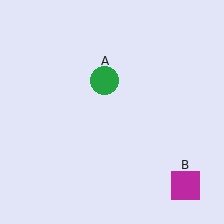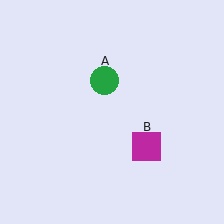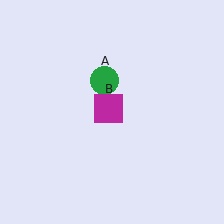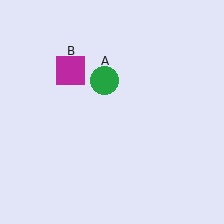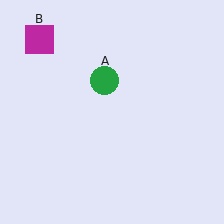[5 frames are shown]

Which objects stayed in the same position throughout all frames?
Green circle (object A) remained stationary.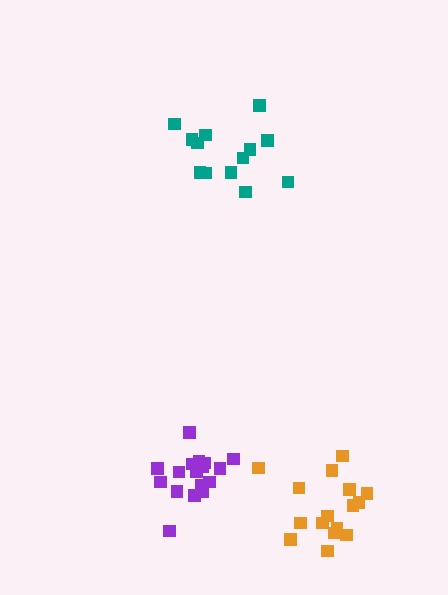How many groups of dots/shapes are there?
There are 3 groups.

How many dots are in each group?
Group 1: 13 dots, Group 2: 16 dots, Group 3: 17 dots (46 total).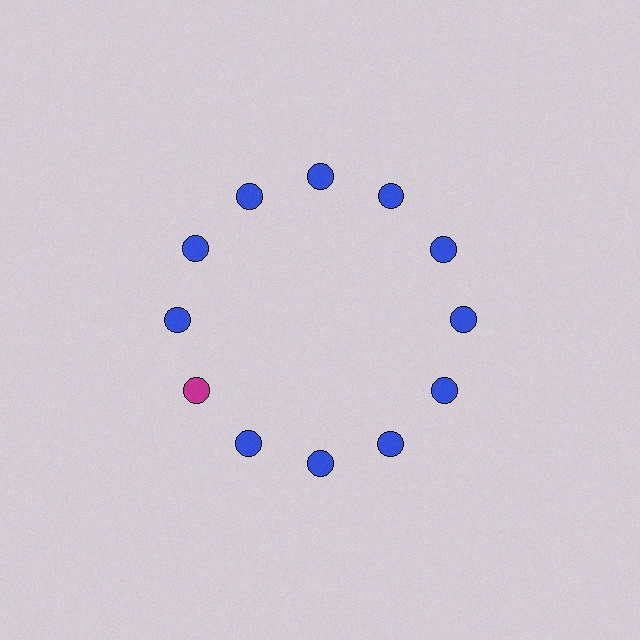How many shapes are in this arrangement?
There are 12 shapes arranged in a ring pattern.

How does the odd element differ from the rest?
It has a different color: magenta instead of blue.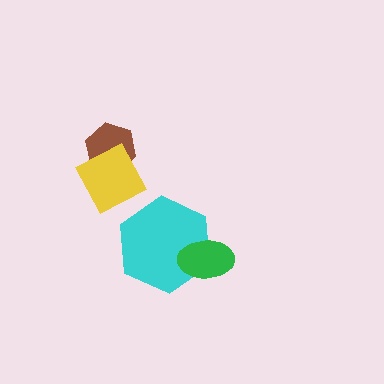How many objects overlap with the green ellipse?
1 object overlaps with the green ellipse.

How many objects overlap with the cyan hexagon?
1 object overlaps with the cyan hexagon.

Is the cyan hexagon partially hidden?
Yes, it is partially covered by another shape.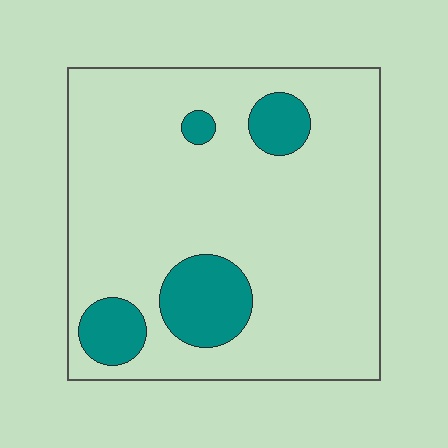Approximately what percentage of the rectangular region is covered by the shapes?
Approximately 15%.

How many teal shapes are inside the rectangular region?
4.